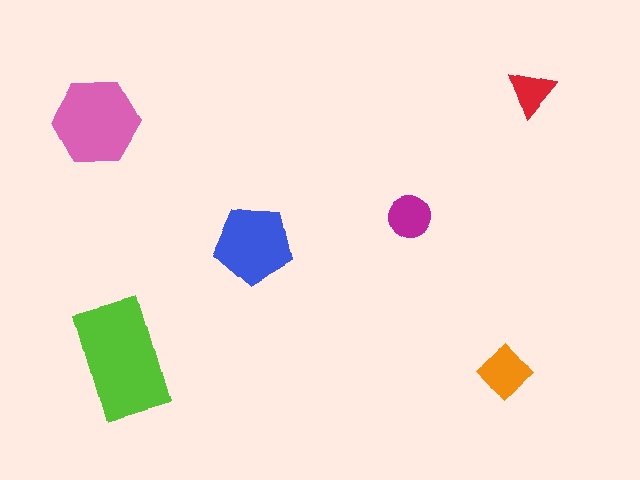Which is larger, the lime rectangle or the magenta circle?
The lime rectangle.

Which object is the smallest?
The red triangle.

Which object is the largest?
The lime rectangle.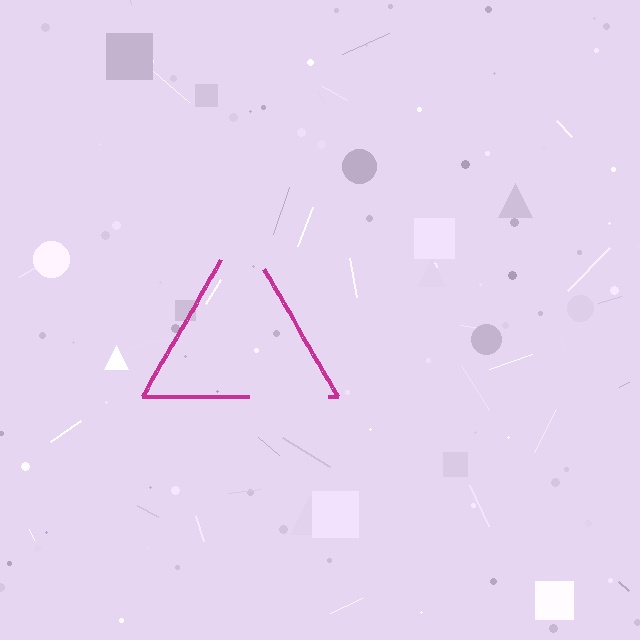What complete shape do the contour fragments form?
The contour fragments form a triangle.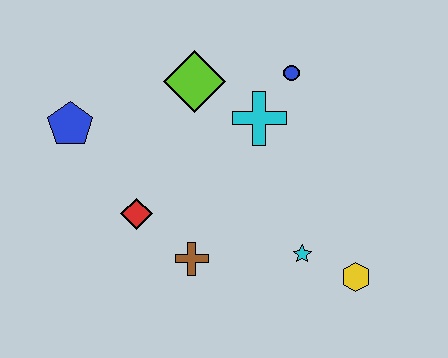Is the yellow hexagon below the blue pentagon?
Yes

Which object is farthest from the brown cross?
The blue circle is farthest from the brown cross.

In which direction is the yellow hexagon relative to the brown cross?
The yellow hexagon is to the right of the brown cross.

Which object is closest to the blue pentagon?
The red diamond is closest to the blue pentagon.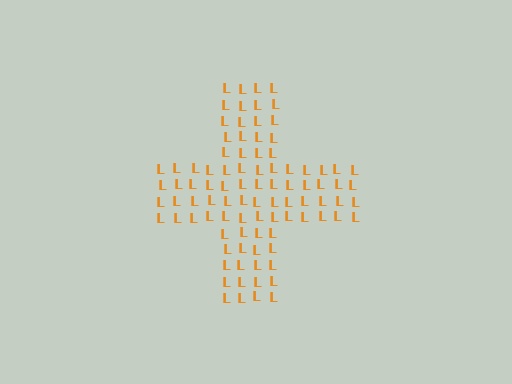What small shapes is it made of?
It is made of small letter L's.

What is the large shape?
The large shape is a cross.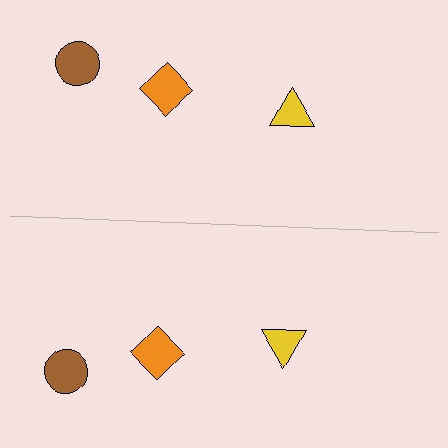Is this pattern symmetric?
Yes, this pattern has bilateral (reflection) symmetry.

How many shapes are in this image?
There are 6 shapes in this image.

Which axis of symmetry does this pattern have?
The pattern has a horizontal axis of symmetry running through the center of the image.